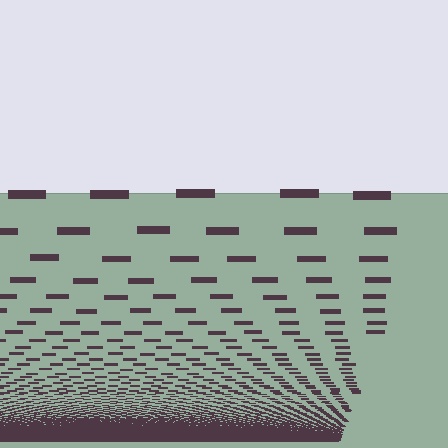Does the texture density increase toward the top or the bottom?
Density increases toward the bottom.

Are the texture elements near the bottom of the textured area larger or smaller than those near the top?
Smaller. The gradient is inverted — elements near the bottom are smaller and denser.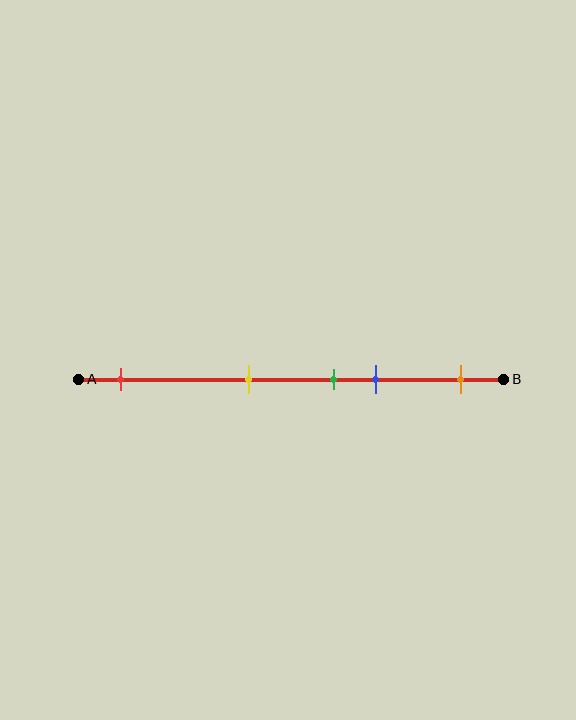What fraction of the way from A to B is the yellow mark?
The yellow mark is approximately 40% (0.4) of the way from A to B.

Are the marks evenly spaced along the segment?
No, the marks are not evenly spaced.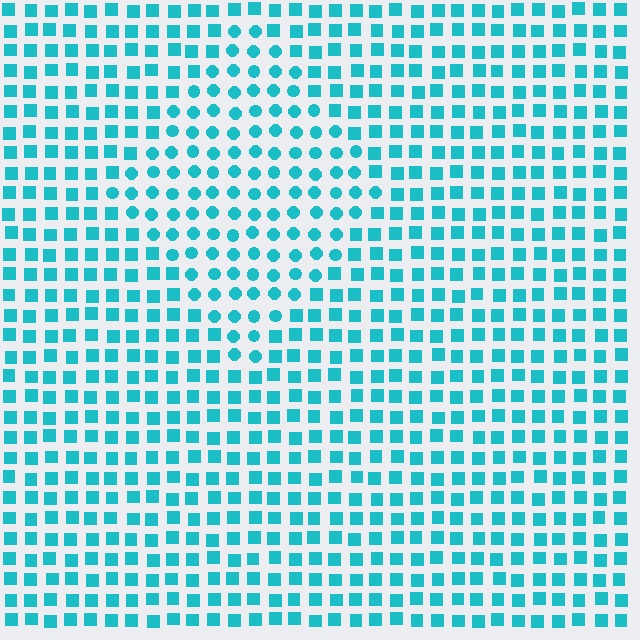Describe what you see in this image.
The image is filled with small cyan elements arranged in a uniform grid. A diamond-shaped region contains circles, while the surrounding area contains squares. The boundary is defined purely by the change in element shape.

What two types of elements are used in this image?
The image uses circles inside the diamond region and squares outside it.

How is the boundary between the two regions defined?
The boundary is defined by a change in element shape: circles inside vs. squares outside. All elements share the same color and spacing.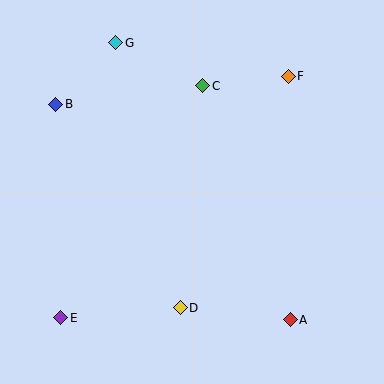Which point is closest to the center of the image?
Point C at (203, 86) is closest to the center.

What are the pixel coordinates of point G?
Point G is at (116, 43).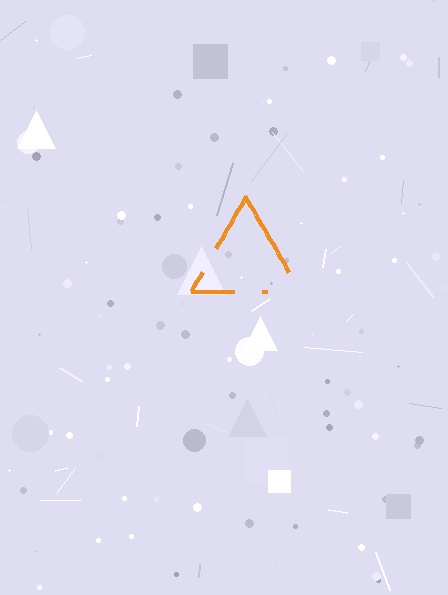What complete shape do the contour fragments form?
The contour fragments form a triangle.